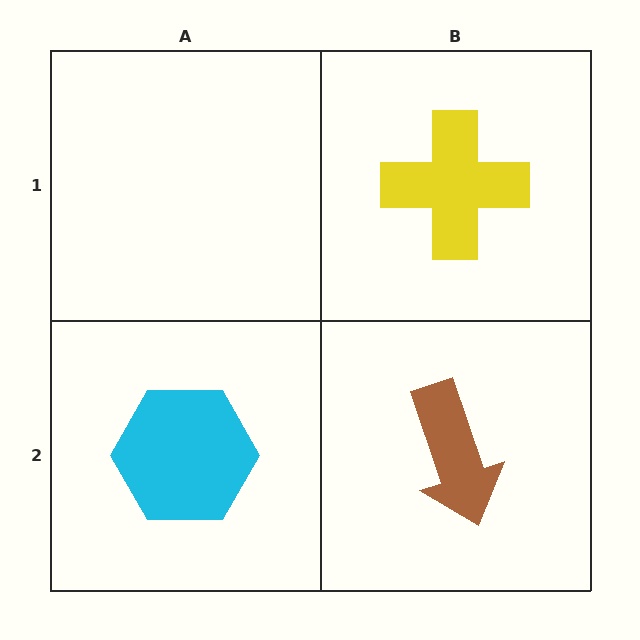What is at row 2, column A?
A cyan hexagon.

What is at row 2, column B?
A brown arrow.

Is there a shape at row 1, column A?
No, that cell is empty.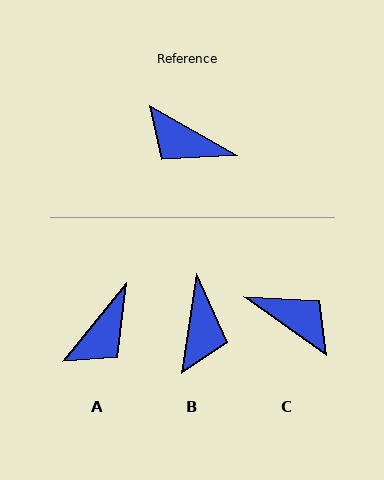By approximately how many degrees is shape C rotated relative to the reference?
Approximately 174 degrees counter-clockwise.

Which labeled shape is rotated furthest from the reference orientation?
C, about 174 degrees away.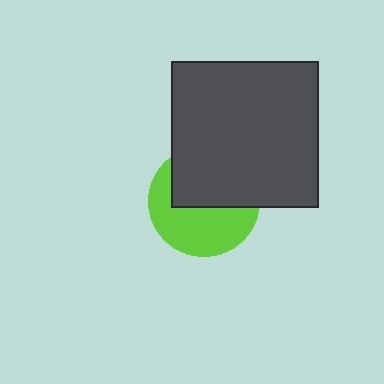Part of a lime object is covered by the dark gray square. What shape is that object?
It is a circle.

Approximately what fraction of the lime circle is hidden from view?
Roughly 48% of the lime circle is hidden behind the dark gray square.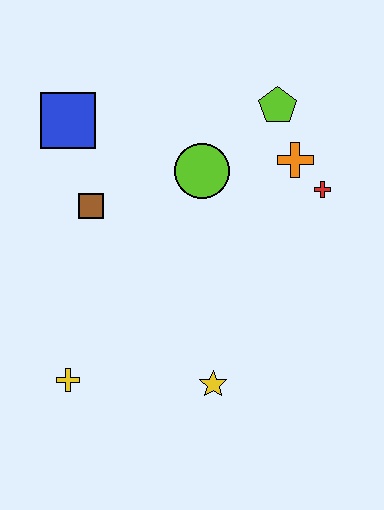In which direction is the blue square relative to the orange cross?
The blue square is to the left of the orange cross.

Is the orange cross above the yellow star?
Yes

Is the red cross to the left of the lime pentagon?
No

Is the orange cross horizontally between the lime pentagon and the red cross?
Yes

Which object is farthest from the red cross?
The yellow cross is farthest from the red cross.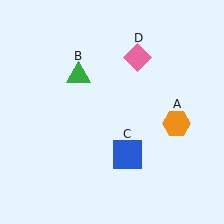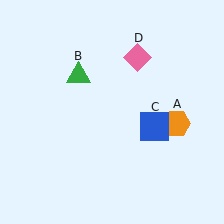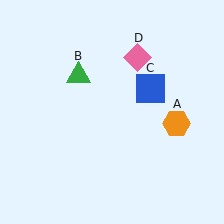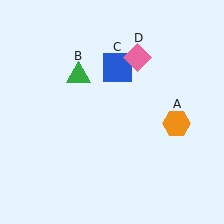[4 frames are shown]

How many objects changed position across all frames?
1 object changed position: blue square (object C).